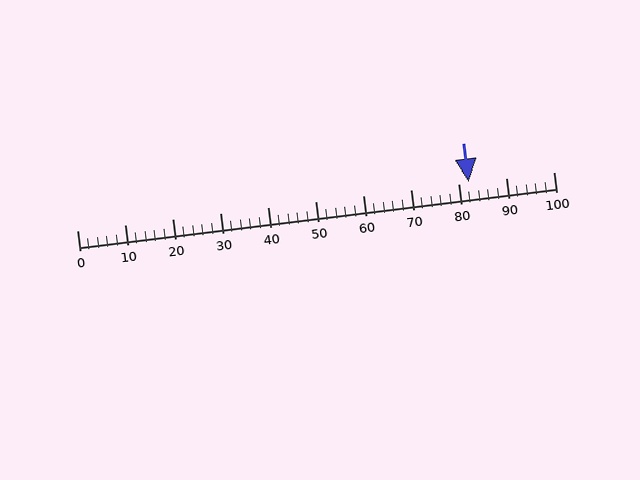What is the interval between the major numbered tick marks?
The major tick marks are spaced 10 units apart.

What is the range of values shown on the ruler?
The ruler shows values from 0 to 100.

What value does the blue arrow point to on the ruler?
The blue arrow points to approximately 82.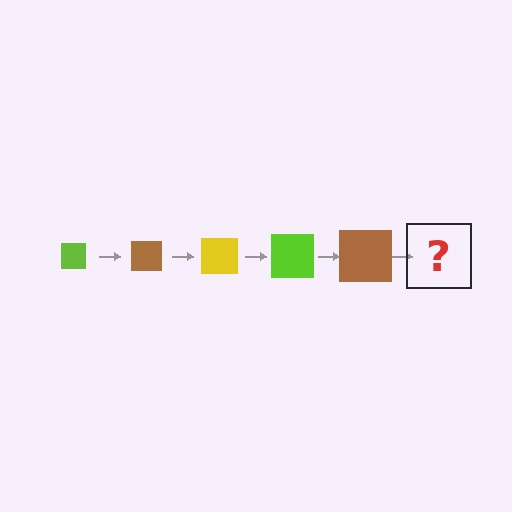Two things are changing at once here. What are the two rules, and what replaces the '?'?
The two rules are that the square grows larger each step and the color cycles through lime, brown, and yellow. The '?' should be a yellow square, larger than the previous one.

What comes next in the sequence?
The next element should be a yellow square, larger than the previous one.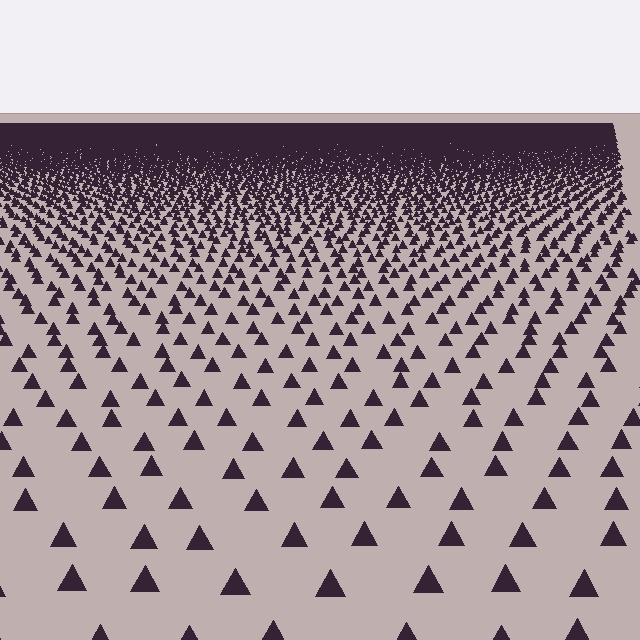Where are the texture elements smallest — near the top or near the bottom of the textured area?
Near the top.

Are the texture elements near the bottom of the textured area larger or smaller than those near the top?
Larger. Near the bottom, elements are closer to the viewer and appear at a bigger on-screen size.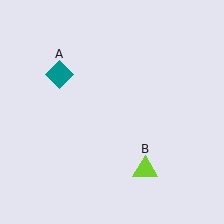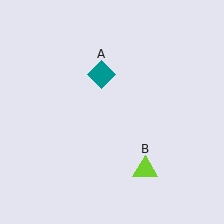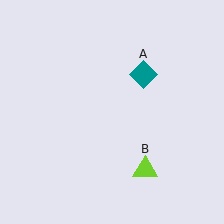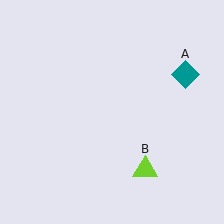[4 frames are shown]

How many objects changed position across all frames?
1 object changed position: teal diamond (object A).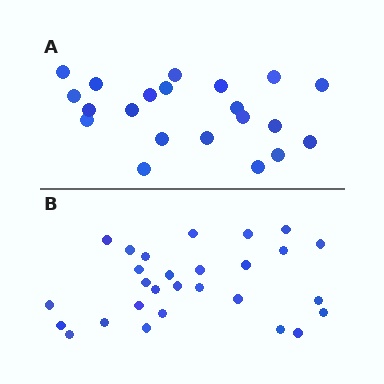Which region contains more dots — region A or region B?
Region B (the bottom region) has more dots.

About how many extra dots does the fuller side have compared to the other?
Region B has roughly 8 or so more dots than region A.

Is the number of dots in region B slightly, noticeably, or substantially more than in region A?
Region B has noticeably more, but not dramatically so. The ratio is roughly 1.3 to 1.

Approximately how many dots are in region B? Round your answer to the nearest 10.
About 30 dots. (The exact count is 28, which rounds to 30.)